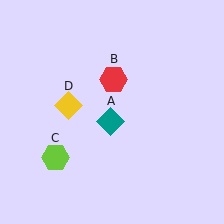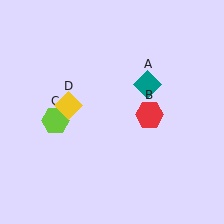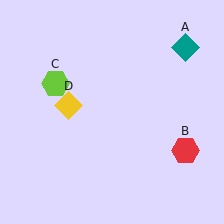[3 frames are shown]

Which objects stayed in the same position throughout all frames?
Yellow diamond (object D) remained stationary.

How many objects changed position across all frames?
3 objects changed position: teal diamond (object A), red hexagon (object B), lime hexagon (object C).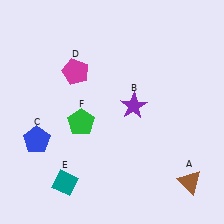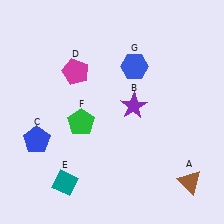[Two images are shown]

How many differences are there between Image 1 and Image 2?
There is 1 difference between the two images.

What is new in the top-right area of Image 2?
A blue hexagon (G) was added in the top-right area of Image 2.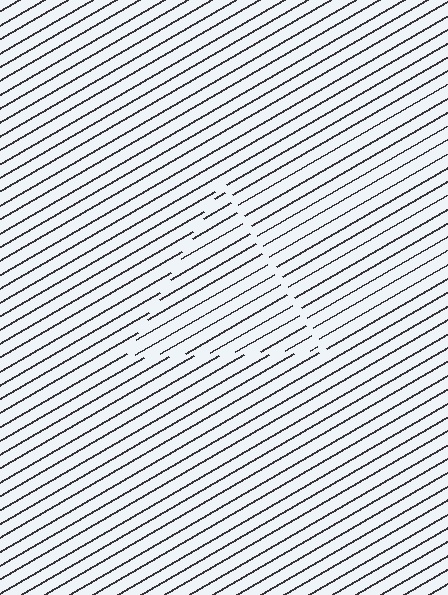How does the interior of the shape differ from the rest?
The interior of the shape contains the same grating, shifted by half a period — the contour is defined by the phase discontinuity where line-ends from the inner and outer gratings abut.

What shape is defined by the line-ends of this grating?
An illusory triangle. The interior of the shape contains the same grating, shifted by half a period — the contour is defined by the phase discontinuity where line-ends from the inner and outer gratings abut.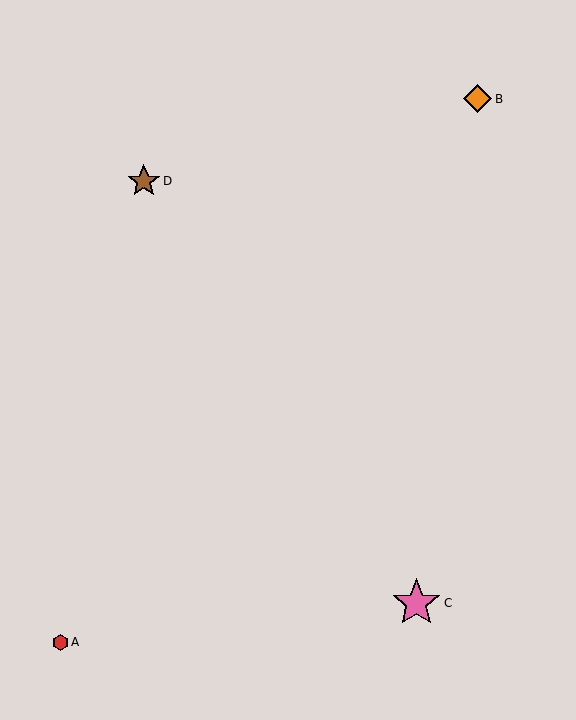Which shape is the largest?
The pink star (labeled C) is the largest.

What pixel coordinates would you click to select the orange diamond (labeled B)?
Click at (477, 99) to select the orange diamond B.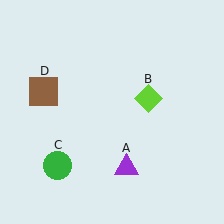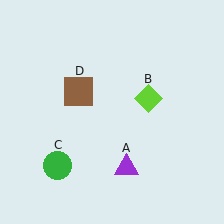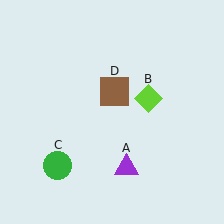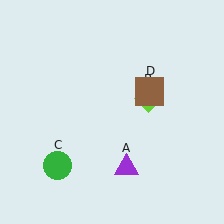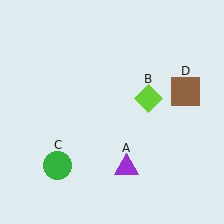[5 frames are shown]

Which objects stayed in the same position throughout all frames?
Purple triangle (object A) and lime diamond (object B) and green circle (object C) remained stationary.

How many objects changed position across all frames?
1 object changed position: brown square (object D).